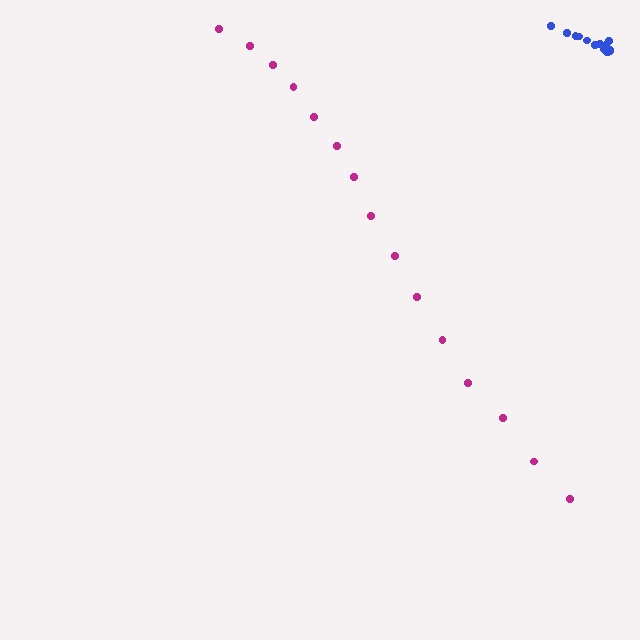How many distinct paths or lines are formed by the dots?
There are 2 distinct paths.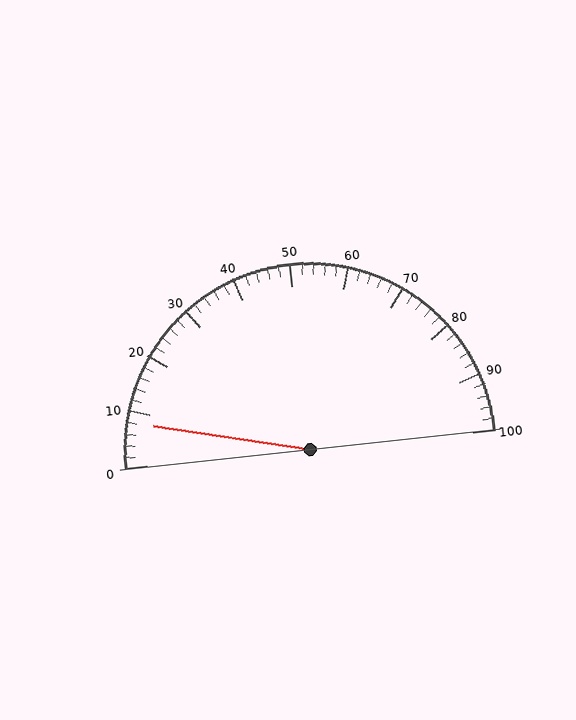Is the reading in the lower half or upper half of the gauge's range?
The reading is in the lower half of the range (0 to 100).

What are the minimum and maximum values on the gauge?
The gauge ranges from 0 to 100.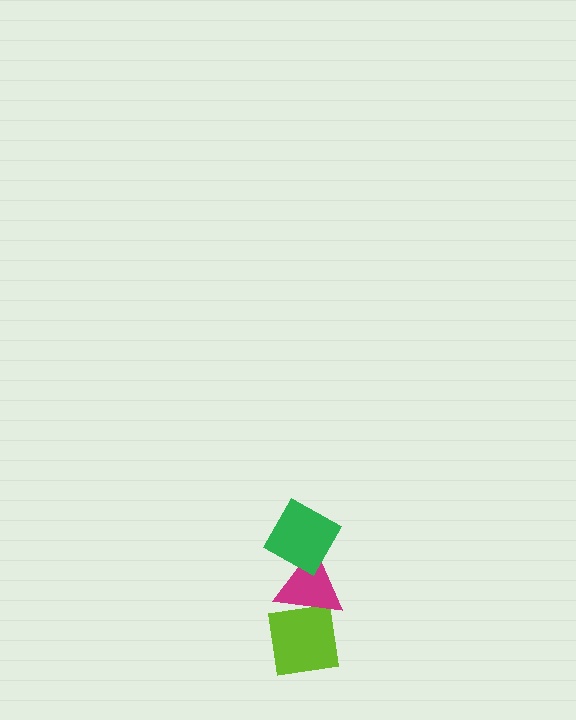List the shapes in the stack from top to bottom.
From top to bottom: the green diamond, the magenta triangle, the lime square.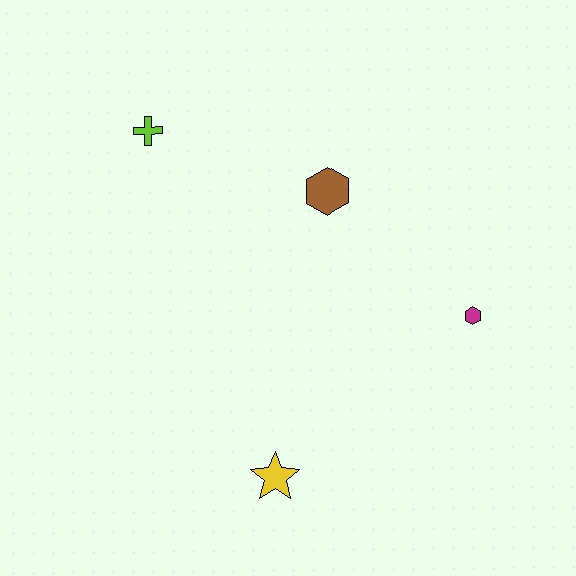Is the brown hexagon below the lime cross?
Yes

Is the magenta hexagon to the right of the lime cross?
Yes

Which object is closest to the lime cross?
The brown hexagon is closest to the lime cross.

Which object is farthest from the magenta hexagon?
The lime cross is farthest from the magenta hexagon.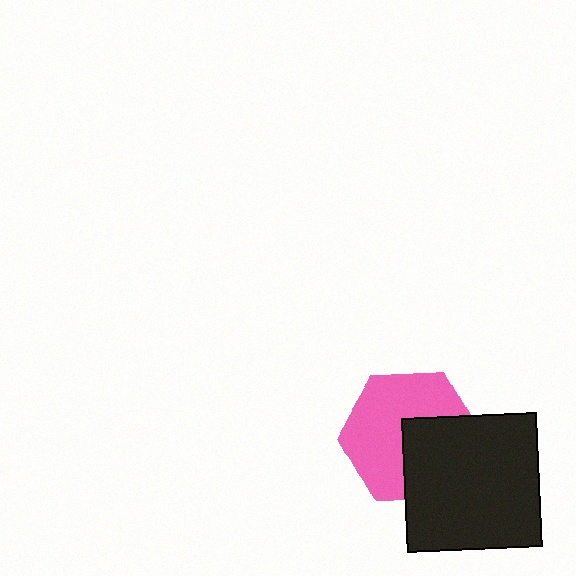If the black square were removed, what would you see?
You would see the complete pink hexagon.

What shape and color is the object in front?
The object in front is a black square.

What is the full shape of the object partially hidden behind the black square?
The partially hidden object is a pink hexagon.